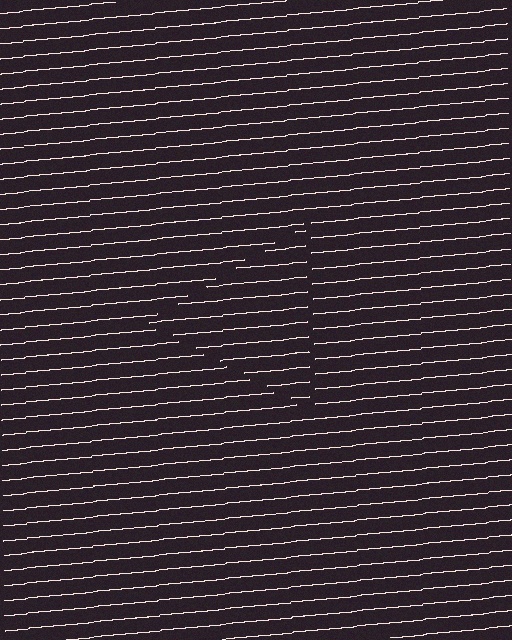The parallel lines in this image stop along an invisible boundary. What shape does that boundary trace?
An illusory triangle. The interior of the shape contains the same grating, shifted by half a period — the contour is defined by the phase discontinuity where line-ends from the inner and outer gratings abut.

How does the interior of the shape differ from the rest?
The interior of the shape contains the same grating, shifted by half a period — the contour is defined by the phase discontinuity where line-ends from the inner and outer gratings abut.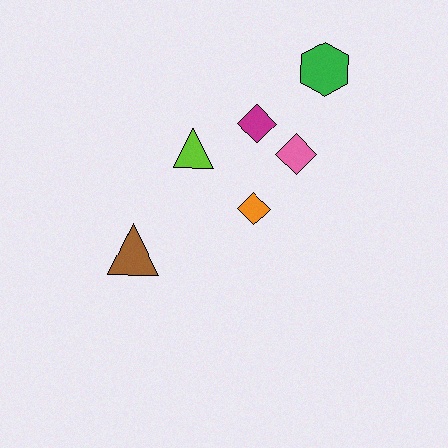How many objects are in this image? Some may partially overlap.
There are 6 objects.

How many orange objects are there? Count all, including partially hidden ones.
There is 1 orange object.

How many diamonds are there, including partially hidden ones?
There are 3 diamonds.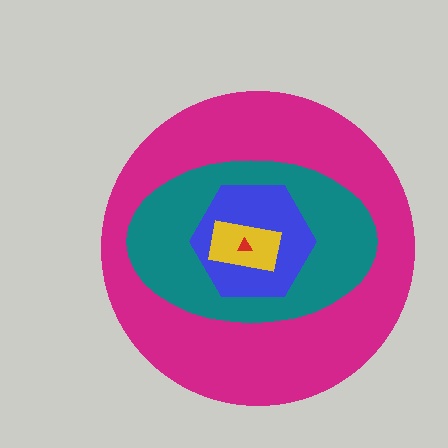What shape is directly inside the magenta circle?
The teal ellipse.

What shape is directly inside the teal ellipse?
The blue hexagon.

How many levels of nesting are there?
5.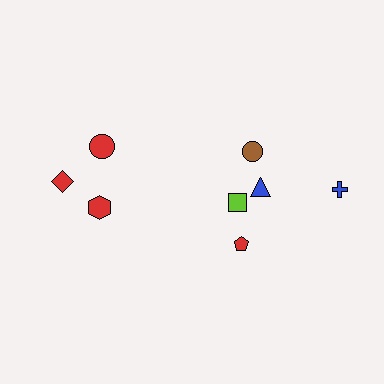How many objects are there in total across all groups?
There are 8 objects.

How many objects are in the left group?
There are 3 objects.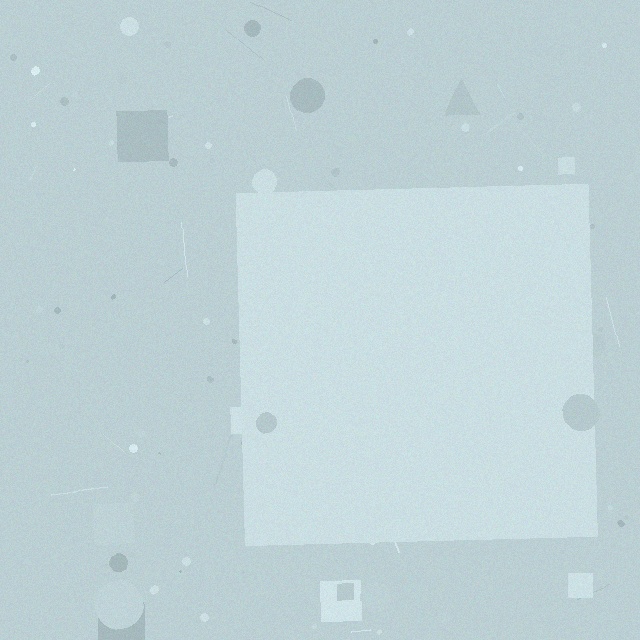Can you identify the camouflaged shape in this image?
The camouflaged shape is a square.